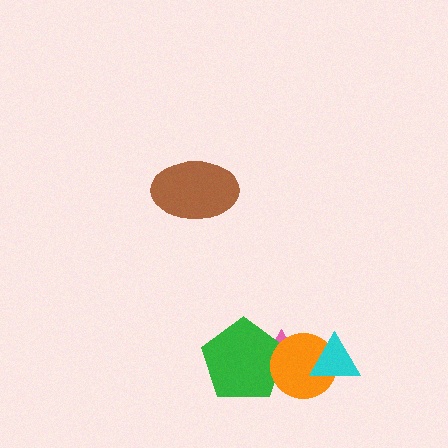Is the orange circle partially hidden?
Yes, it is partially covered by another shape.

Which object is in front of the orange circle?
The cyan triangle is in front of the orange circle.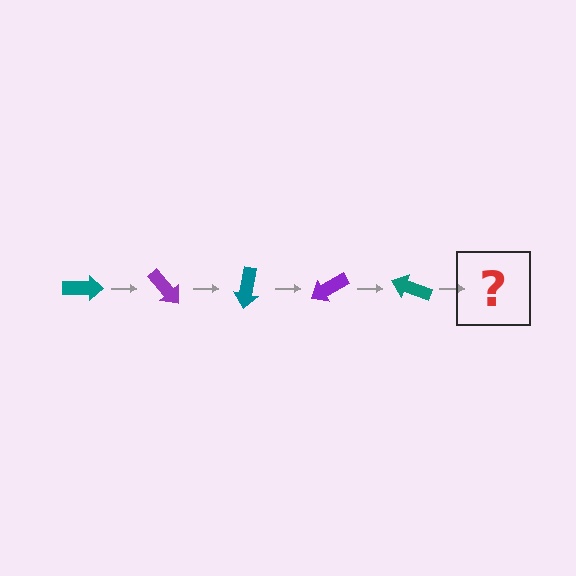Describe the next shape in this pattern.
It should be a purple arrow, rotated 250 degrees from the start.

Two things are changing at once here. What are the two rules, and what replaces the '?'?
The two rules are that it rotates 50 degrees each step and the color cycles through teal and purple. The '?' should be a purple arrow, rotated 250 degrees from the start.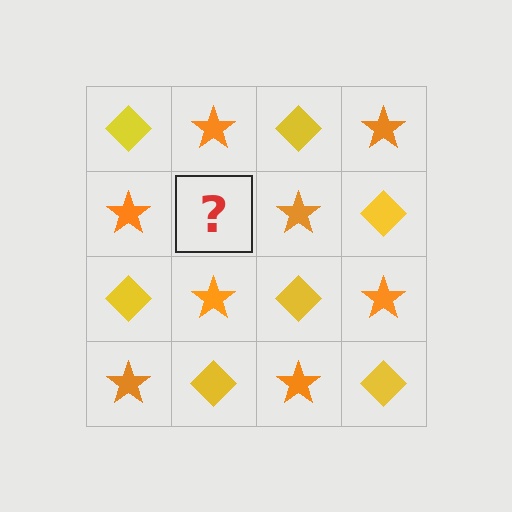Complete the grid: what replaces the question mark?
The question mark should be replaced with a yellow diamond.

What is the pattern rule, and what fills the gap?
The rule is that it alternates yellow diamond and orange star in a checkerboard pattern. The gap should be filled with a yellow diamond.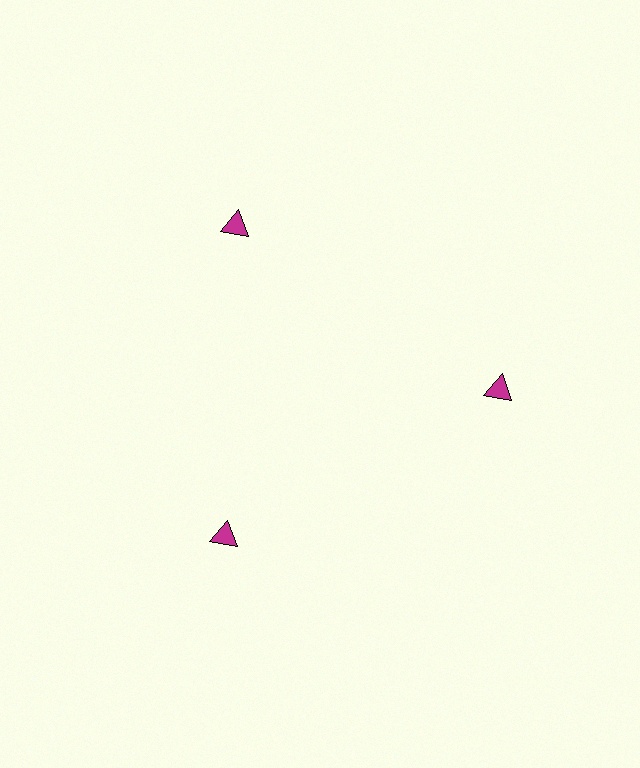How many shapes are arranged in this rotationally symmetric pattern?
There are 3 shapes, arranged in 3 groups of 1.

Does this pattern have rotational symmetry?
Yes, this pattern has 3-fold rotational symmetry. It looks the same after rotating 120 degrees around the center.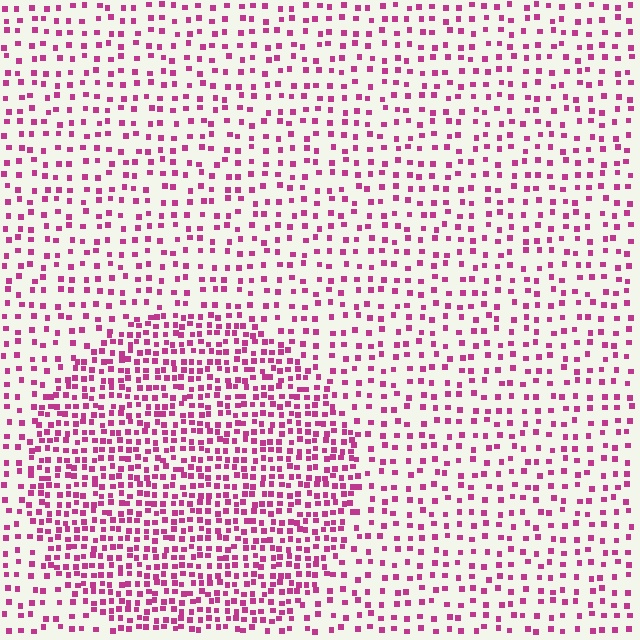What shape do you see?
I see a circle.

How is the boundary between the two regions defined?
The boundary is defined by a change in element density (approximately 2.1x ratio). All elements are the same color, size, and shape.